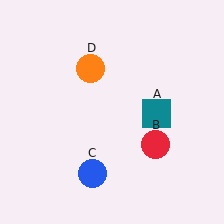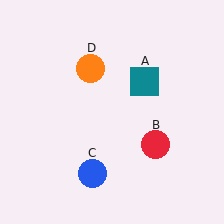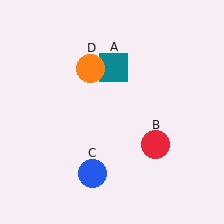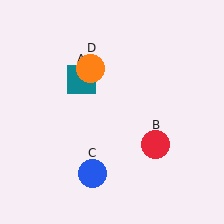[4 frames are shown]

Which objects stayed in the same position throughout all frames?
Red circle (object B) and blue circle (object C) and orange circle (object D) remained stationary.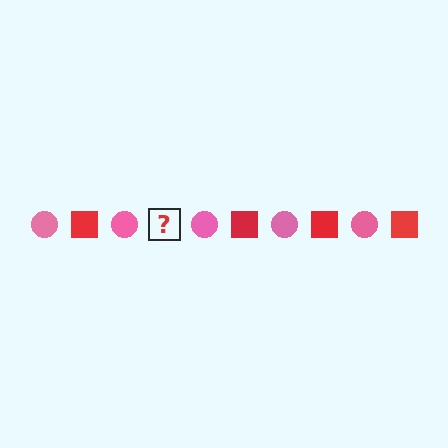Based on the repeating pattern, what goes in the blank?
The blank should be a red square.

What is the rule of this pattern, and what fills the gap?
The rule is that the pattern alternates between pink circle and red square. The gap should be filled with a red square.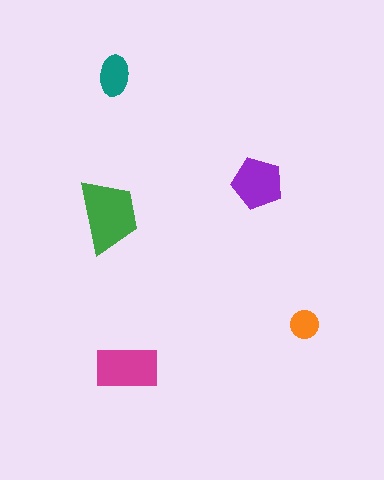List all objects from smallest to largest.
The orange circle, the teal ellipse, the purple pentagon, the magenta rectangle, the green trapezoid.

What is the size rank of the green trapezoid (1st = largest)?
1st.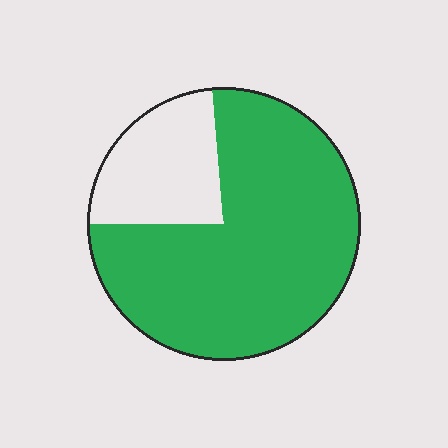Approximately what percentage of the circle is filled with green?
Approximately 75%.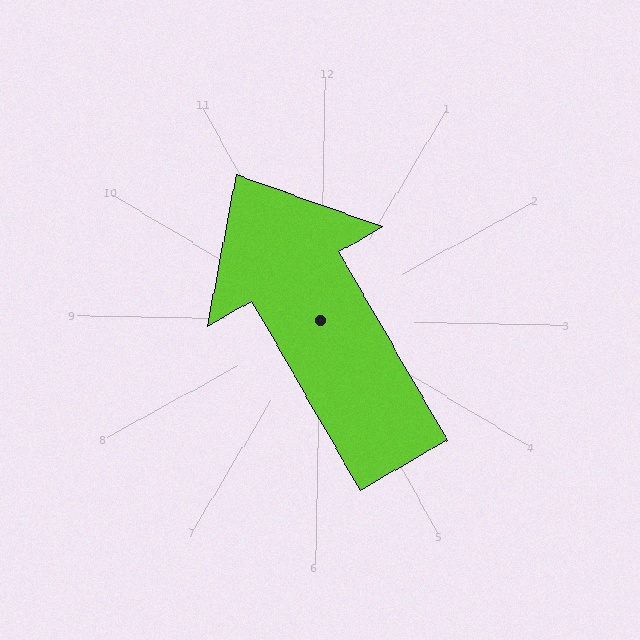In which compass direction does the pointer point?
Northwest.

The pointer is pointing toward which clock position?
Roughly 11 o'clock.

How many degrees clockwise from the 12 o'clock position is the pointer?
Approximately 329 degrees.